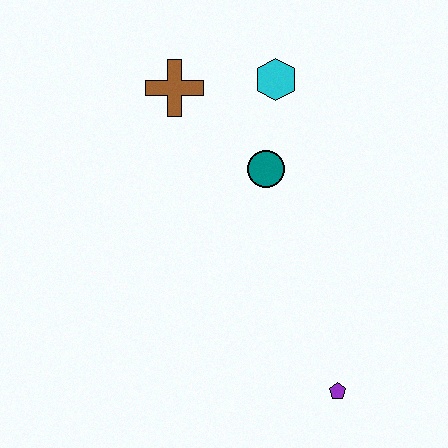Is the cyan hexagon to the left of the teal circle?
No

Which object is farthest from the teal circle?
The purple pentagon is farthest from the teal circle.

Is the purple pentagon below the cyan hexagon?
Yes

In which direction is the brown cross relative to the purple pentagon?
The brown cross is above the purple pentagon.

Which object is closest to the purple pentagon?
The teal circle is closest to the purple pentagon.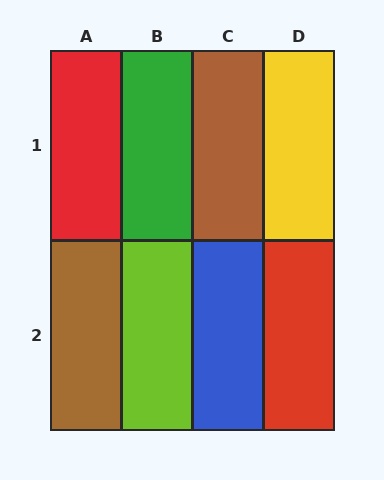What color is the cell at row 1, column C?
Brown.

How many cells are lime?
1 cell is lime.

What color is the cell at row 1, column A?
Red.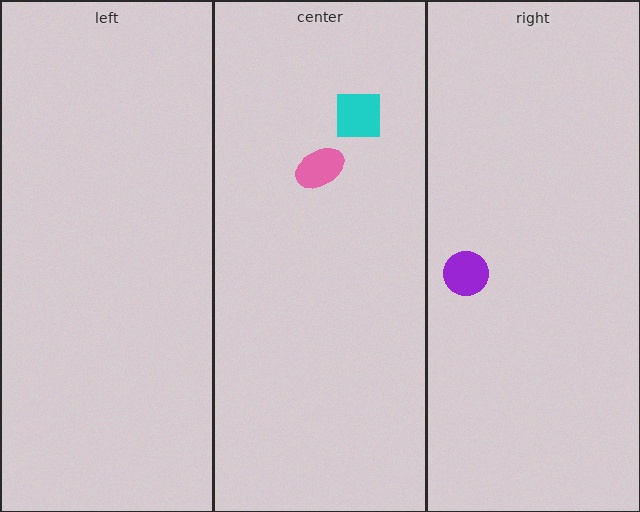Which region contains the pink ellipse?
The center region.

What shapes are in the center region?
The pink ellipse, the cyan square.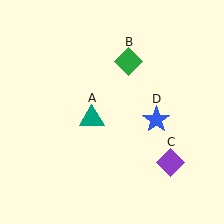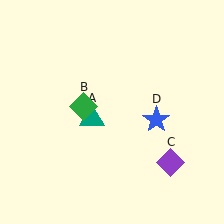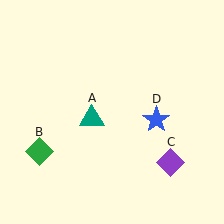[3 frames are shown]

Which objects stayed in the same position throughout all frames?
Teal triangle (object A) and purple diamond (object C) and blue star (object D) remained stationary.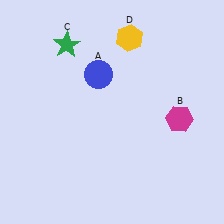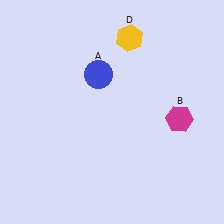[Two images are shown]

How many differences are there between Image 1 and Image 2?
There is 1 difference between the two images.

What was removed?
The green star (C) was removed in Image 2.